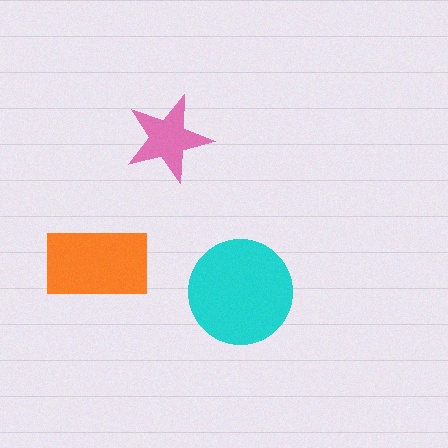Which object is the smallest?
The pink star.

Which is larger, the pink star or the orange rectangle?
The orange rectangle.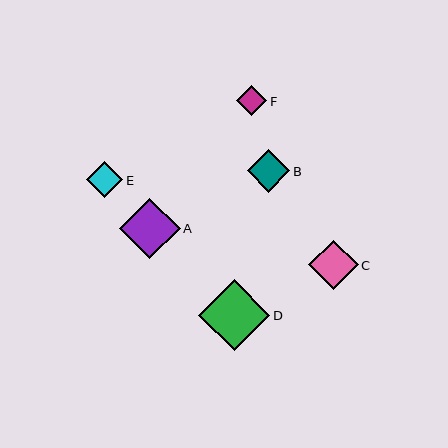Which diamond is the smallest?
Diamond F is the smallest with a size of approximately 30 pixels.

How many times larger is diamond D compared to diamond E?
Diamond D is approximately 2.0 times the size of diamond E.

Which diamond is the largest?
Diamond D is the largest with a size of approximately 71 pixels.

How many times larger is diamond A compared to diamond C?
Diamond A is approximately 1.2 times the size of diamond C.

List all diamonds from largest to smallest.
From largest to smallest: D, A, C, B, E, F.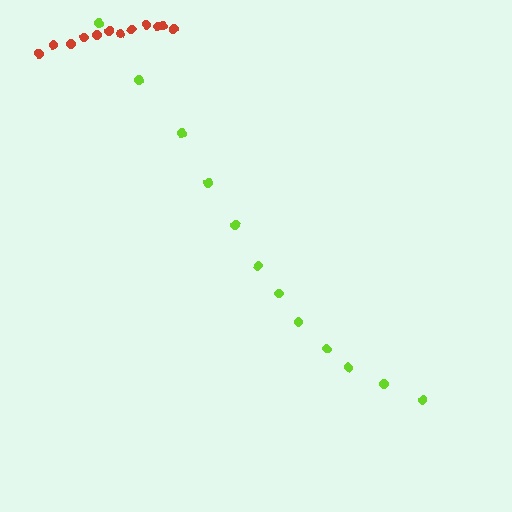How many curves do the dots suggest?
There are 2 distinct paths.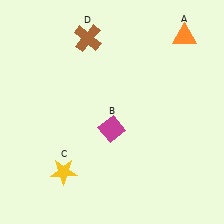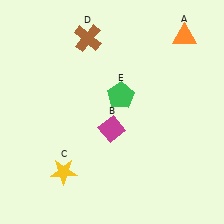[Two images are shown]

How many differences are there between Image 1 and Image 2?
There is 1 difference between the two images.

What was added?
A green pentagon (E) was added in Image 2.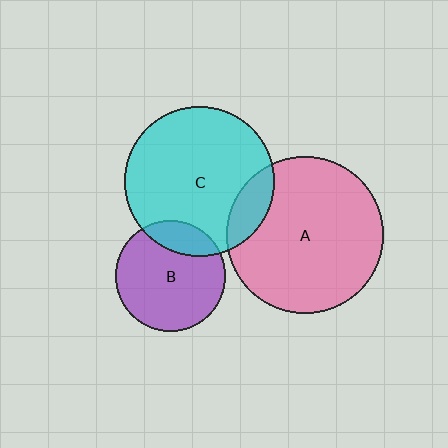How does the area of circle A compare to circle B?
Approximately 2.0 times.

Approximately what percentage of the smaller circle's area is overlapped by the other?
Approximately 20%.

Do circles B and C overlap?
Yes.